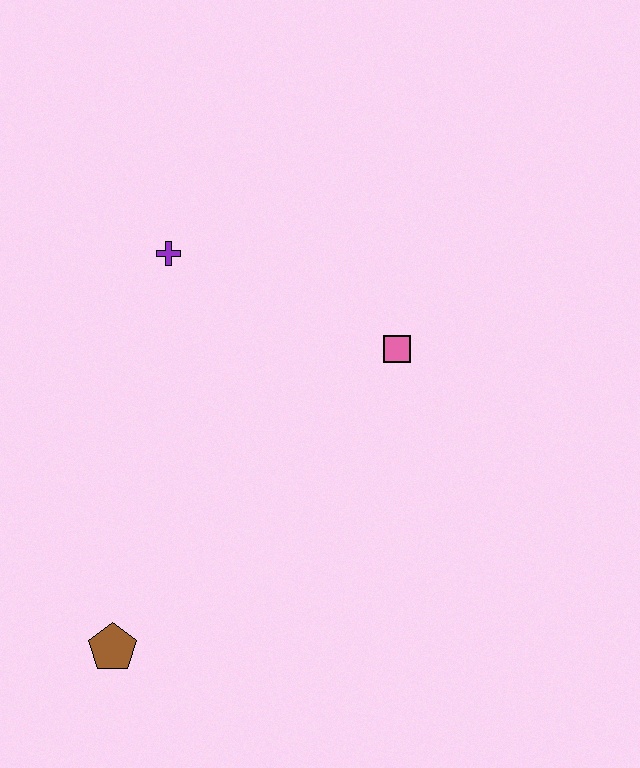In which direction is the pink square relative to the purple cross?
The pink square is to the right of the purple cross.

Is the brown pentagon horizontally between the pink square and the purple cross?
No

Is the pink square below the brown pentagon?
No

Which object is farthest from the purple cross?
The brown pentagon is farthest from the purple cross.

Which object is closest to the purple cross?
The pink square is closest to the purple cross.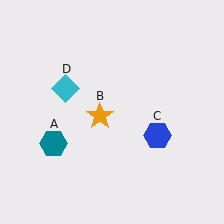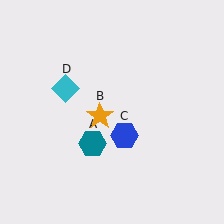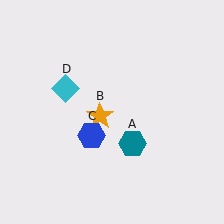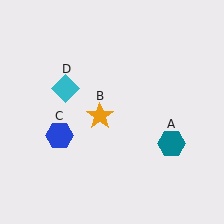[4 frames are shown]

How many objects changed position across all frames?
2 objects changed position: teal hexagon (object A), blue hexagon (object C).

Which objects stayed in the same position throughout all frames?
Orange star (object B) and cyan diamond (object D) remained stationary.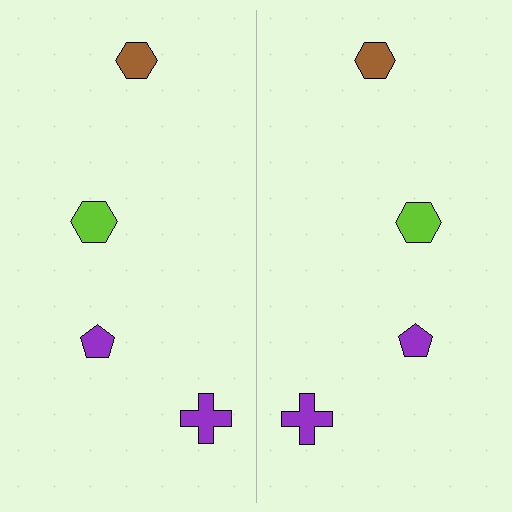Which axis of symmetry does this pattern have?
The pattern has a vertical axis of symmetry running through the center of the image.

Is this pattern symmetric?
Yes, this pattern has bilateral (reflection) symmetry.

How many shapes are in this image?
There are 8 shapes in this image.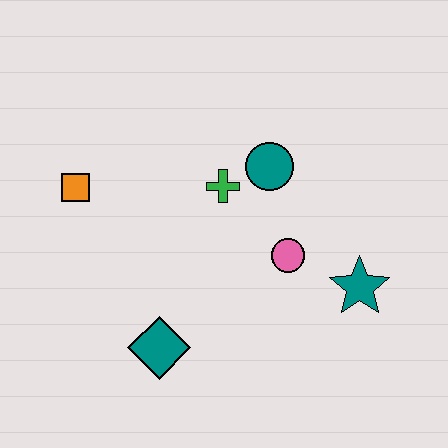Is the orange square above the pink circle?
Yes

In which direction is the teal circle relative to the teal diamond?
The teal circle is above the teal diamond.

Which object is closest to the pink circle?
The teal star is closest to the pink circle.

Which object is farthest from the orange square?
The teal star is farthest from the orange square.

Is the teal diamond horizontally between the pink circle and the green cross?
No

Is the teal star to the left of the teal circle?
No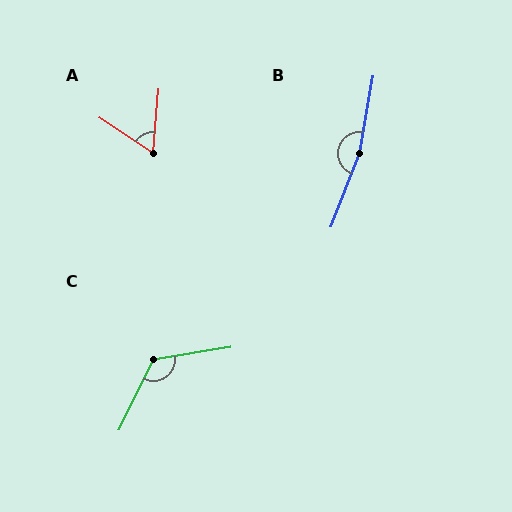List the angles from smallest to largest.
A (61°), C (126°), B (169°).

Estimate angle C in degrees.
Approximately 126 degrees.